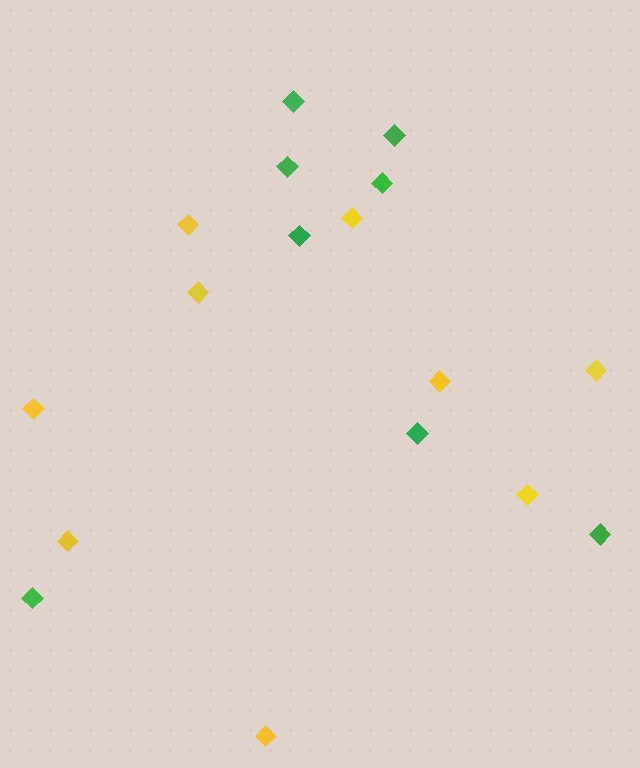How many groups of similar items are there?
There are 2 groups: one group of green diamonds (8) and one group of yellow diamonds (9).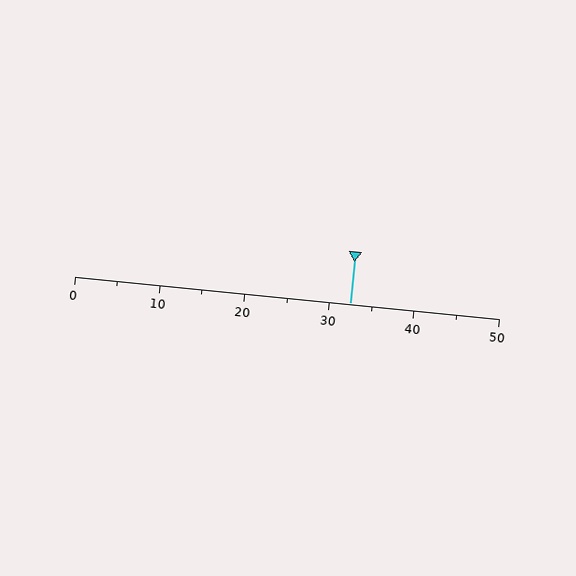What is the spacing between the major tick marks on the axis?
The major ticks are spaced 10 apart.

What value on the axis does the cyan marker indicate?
The marker indicates approximately 32.5.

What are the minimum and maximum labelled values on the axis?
The axis runs from 0 to 50.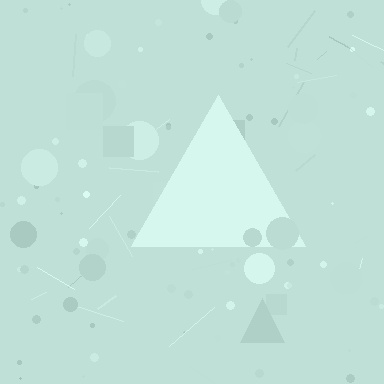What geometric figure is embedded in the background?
A triangle is embedded in the background.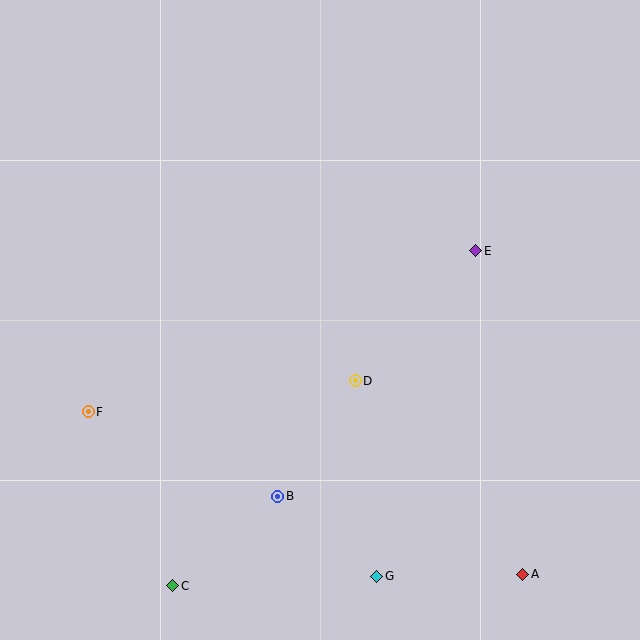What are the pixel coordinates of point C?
Point C is at (173, 586).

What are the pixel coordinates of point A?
Point A is at (523, 574).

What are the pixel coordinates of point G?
Point G is at (377, 576).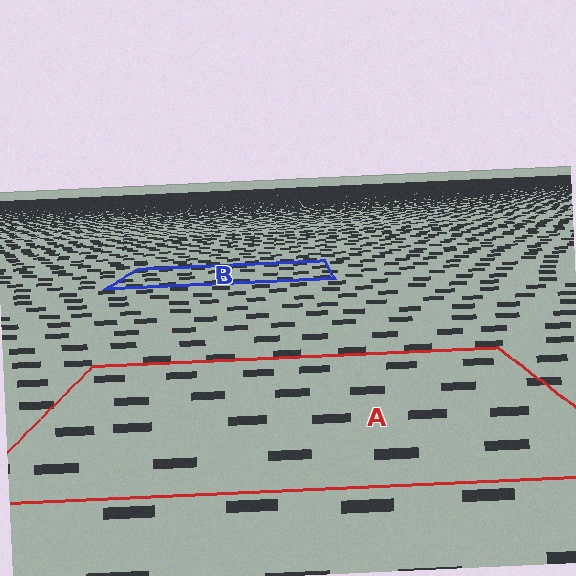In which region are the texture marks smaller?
The texture marks are smaller in region B, because it is farther away.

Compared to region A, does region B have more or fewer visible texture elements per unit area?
Region B has more texture elements per unit area — they are packed more densely because it is farther away.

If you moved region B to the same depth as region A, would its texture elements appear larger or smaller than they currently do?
They would appear larger. At a closer depth, the same texture elements are projected at a bigger on-screen size.